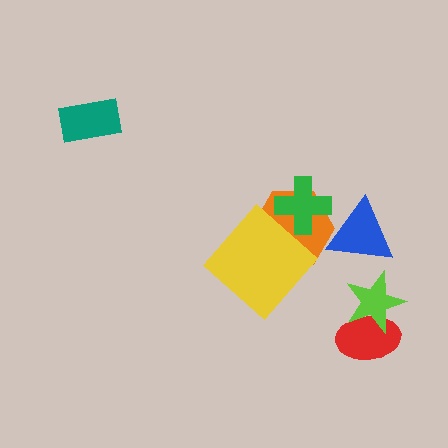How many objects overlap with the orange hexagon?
3 objects overlap with the orange hexagon.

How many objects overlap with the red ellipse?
1 object overlaps with the red ellipse.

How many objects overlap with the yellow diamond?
1 object overlaps with the yellow diamond.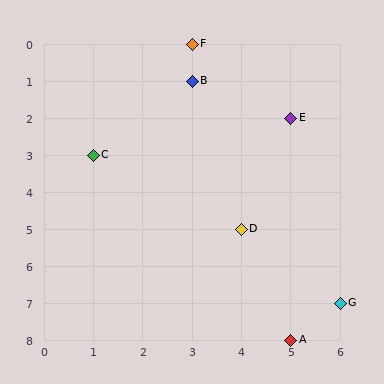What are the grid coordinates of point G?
Point G is at grid coordinates (6, 7).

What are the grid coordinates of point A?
Point A is at grid coordinates (5, 8).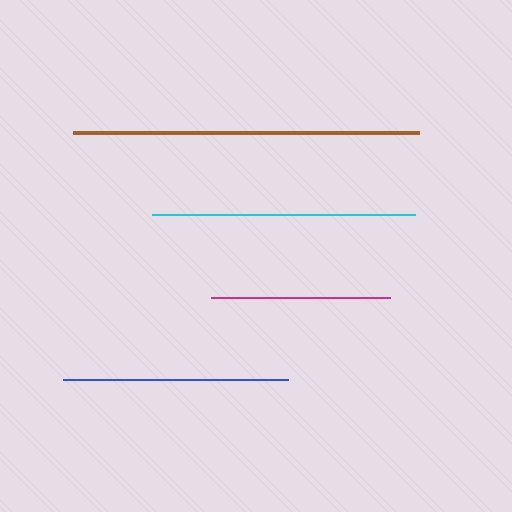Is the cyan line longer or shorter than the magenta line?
The cyan line is longer than the magenta line.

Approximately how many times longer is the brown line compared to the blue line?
The brown line is approximately 1.5 times the length of the blue line.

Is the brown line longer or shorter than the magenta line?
The brown line is longer than the magenta line.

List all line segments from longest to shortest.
From longest to shortest: brown, cyan, blue, magenta.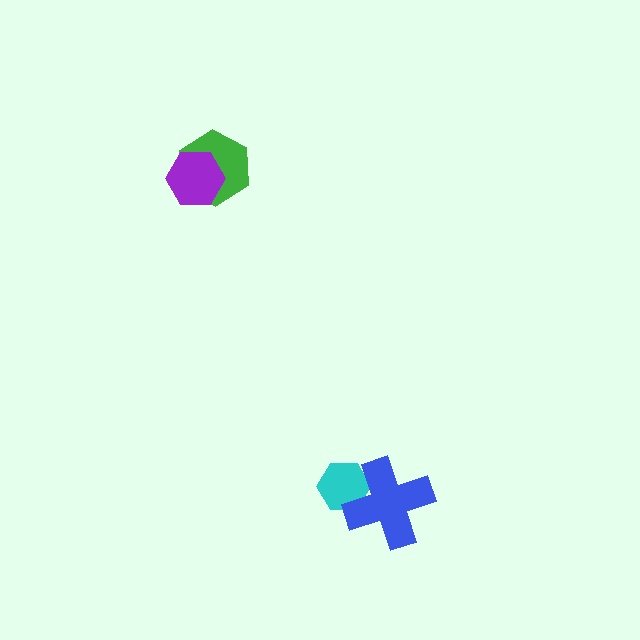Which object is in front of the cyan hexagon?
The blue cross is in front of the cyan hexagon.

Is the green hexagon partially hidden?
Yes, it is partially covered by another shape.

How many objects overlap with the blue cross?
1 object overlaps with the blue cross.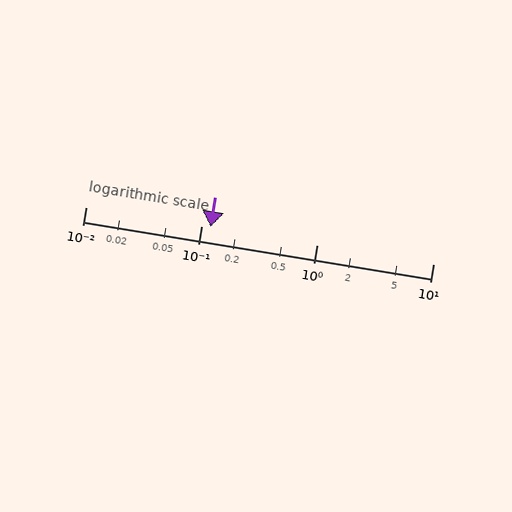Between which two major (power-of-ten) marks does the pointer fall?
The pointer is between 0.1 and 1.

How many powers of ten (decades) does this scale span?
The scale spans 3 decades, from 0.01 to 10.